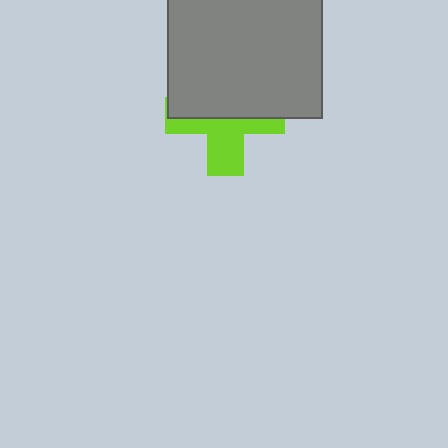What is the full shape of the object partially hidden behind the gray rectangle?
The partially hidden object is a lime cross.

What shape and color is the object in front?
The object in front is a gray rectangle.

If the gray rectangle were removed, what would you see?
You would see the complete lime cross.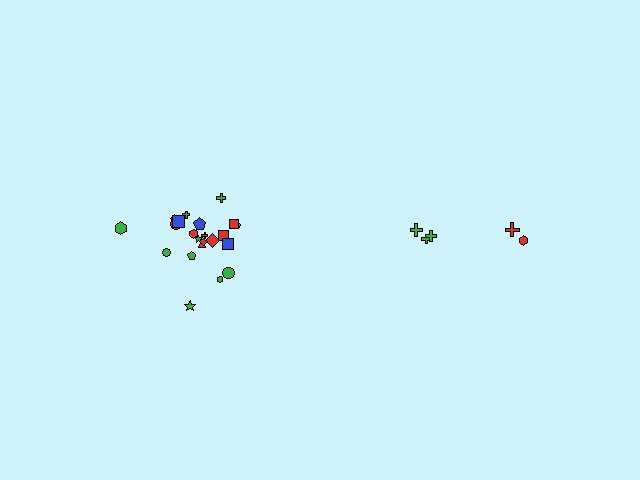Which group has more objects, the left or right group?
The left group.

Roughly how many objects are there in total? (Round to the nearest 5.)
Roughly 25 objects in total.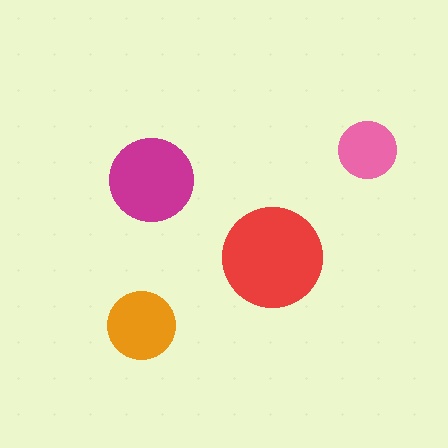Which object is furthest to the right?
The pink circle is rightmost.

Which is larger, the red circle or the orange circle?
The red one.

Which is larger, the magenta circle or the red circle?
The red one.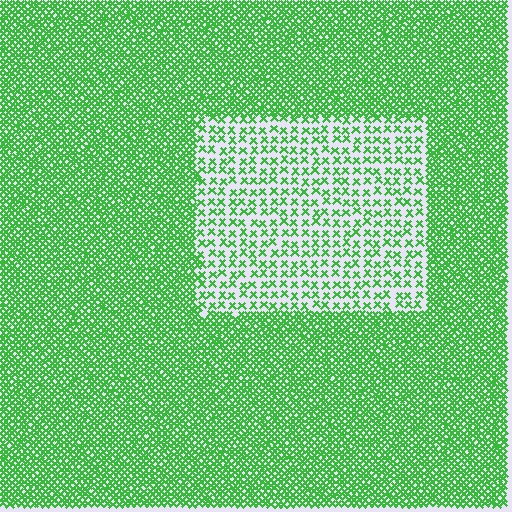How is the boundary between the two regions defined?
The boundary is defined by a change in element density (approximately 2.9x ratio). All elements are the same color, size, and shape.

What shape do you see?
I see a rectangle.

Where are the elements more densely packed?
The elements are more densely packed outside the rectangle boundary.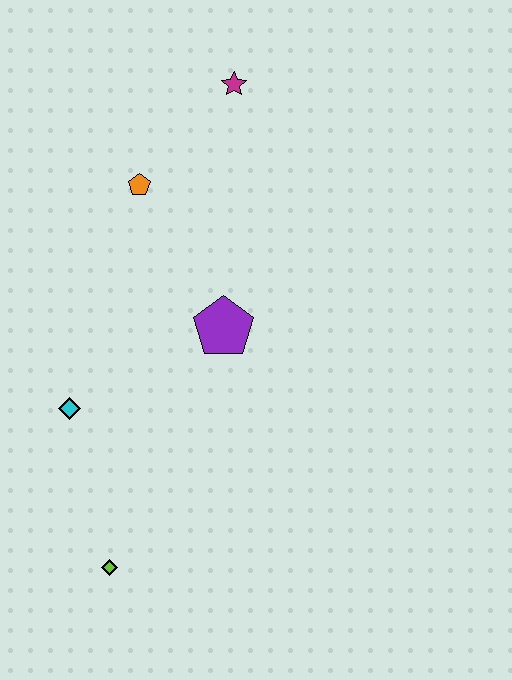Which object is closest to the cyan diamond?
The lime diamond is closest to the cyan diamond.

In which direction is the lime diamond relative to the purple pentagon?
The lime diamond is below the purple pentagon.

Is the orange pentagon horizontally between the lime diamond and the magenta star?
Yes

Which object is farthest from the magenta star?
The lime diamond is farthest from the magenta star.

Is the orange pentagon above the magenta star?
No